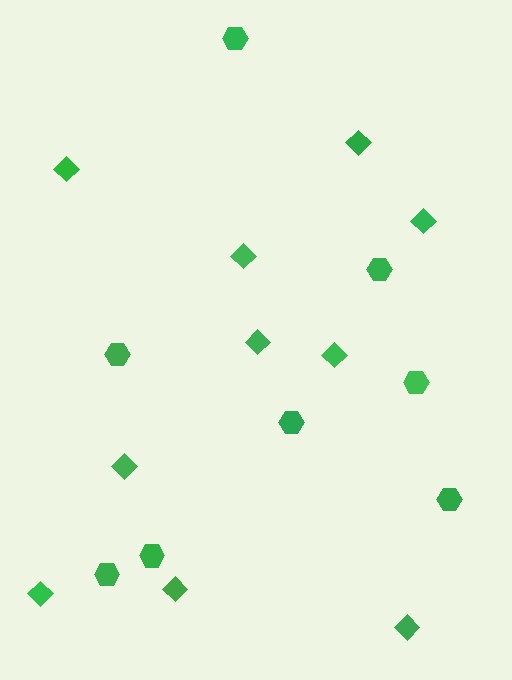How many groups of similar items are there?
There are 2 groups: one group of diamonds (10) and one group of hexagons (8).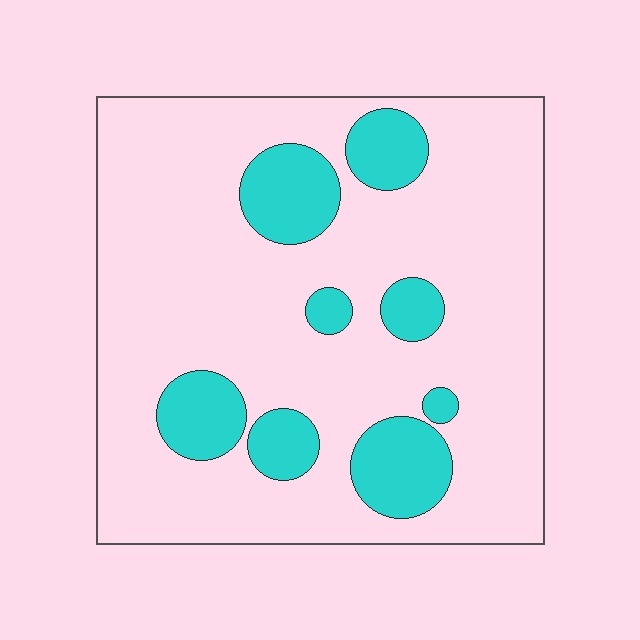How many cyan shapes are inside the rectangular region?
8.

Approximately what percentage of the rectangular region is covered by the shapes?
Approximately 20%.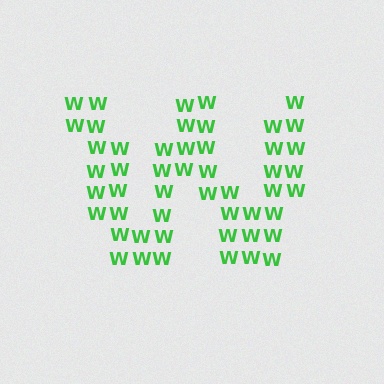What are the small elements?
The small elements are letter W's.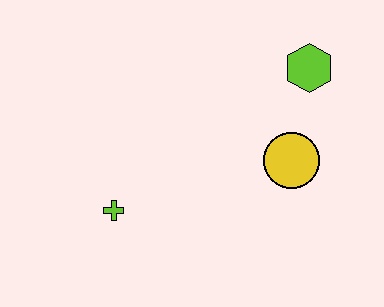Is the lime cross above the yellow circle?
No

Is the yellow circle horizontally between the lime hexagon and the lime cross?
Yes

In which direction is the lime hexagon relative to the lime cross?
The lime hexagon is to the right of the lime cross.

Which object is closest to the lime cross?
The yellow circle is closest to the lime cross.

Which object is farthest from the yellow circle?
The lime cross is farthest from the yellow circle.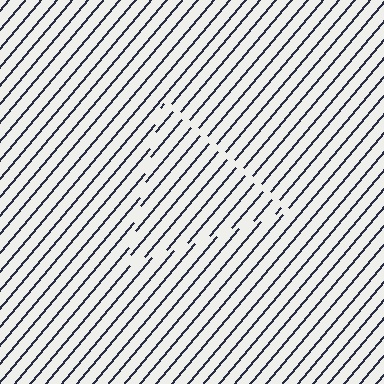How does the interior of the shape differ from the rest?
The interior of the shape contains the same grating, shifted by half a period — the contour is defined by the phase discontinuity where line-ends from the inner and outer gratings abut.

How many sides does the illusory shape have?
3 sides — the line-ends trace a triangle.